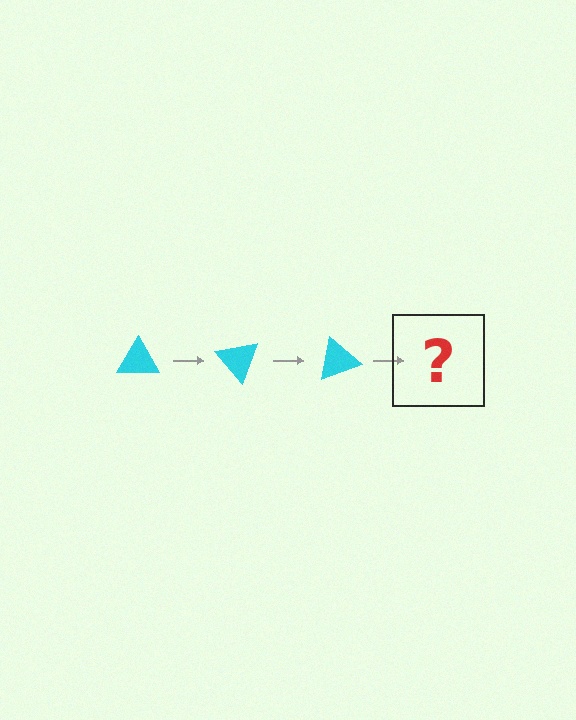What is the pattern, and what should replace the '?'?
The pattern is that the triangle rotates 50 degrees each step. The '?' should be a cyan triangle rotated 150 degrees.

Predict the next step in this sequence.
The next step is a cyan triangle rotated 150 degrees.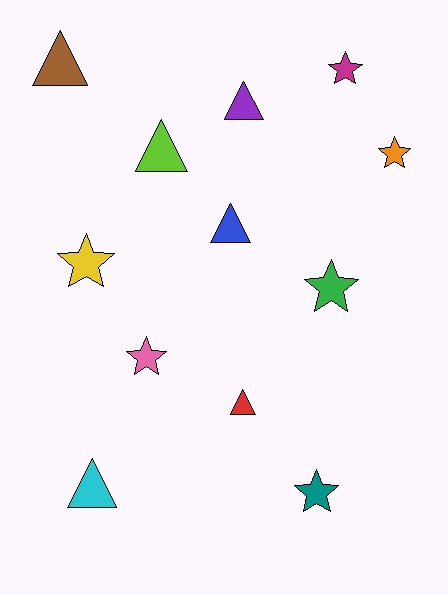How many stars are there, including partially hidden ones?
There are 6 stars.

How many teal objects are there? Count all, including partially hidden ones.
There is 1 teal object.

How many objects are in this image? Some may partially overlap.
There are 12 objects.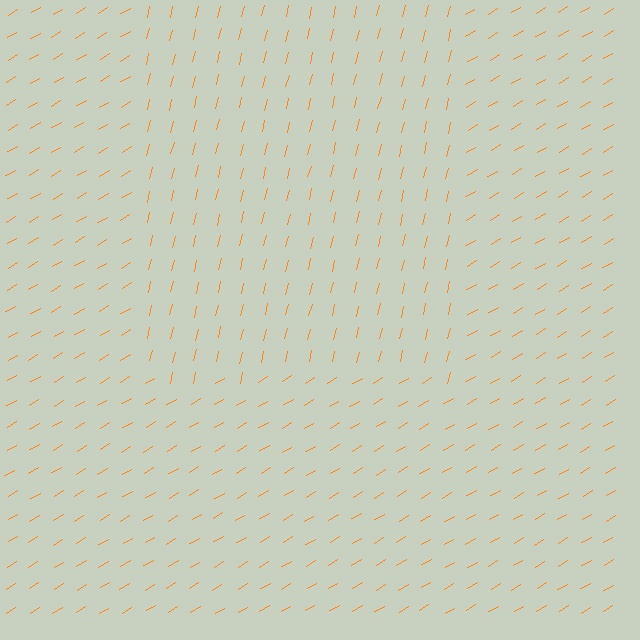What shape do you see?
I see a rectangle.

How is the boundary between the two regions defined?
The boundary is defined purely by a change in line orientation (approximately 45 degrees difference). All lines are the same color and thickness.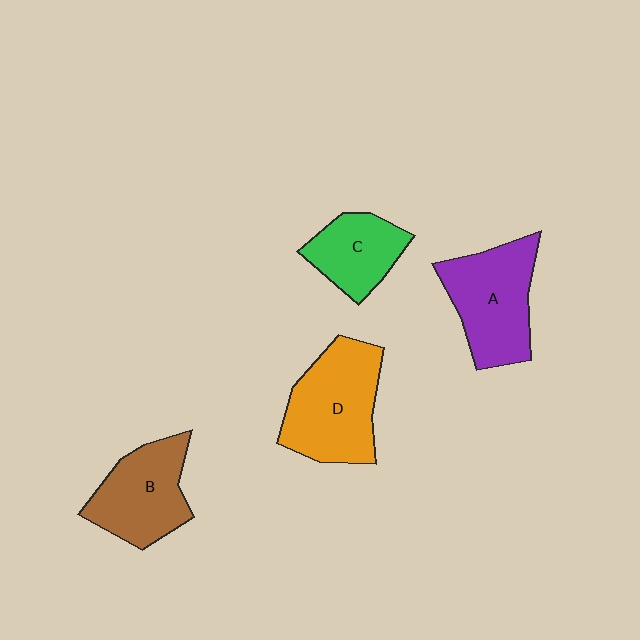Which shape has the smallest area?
Shape C (green).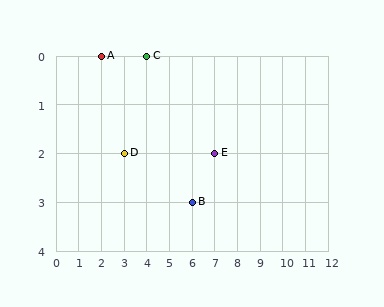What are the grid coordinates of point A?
Point A is at grid coordinates (2, 0).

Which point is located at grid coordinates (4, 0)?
Point C is at (4, 0).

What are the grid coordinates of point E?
Point E is at grid coordinates (7, 2).